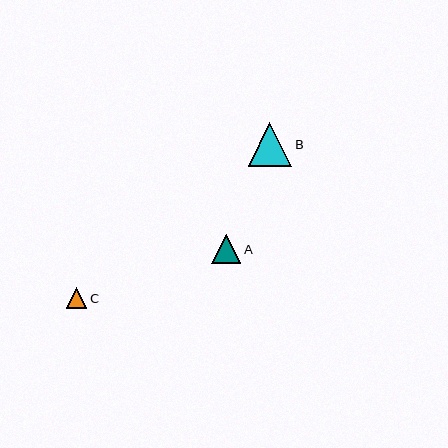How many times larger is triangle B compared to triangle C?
Triangle B is approximately 2.1 times the size of triangle C.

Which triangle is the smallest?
Triangle C is the smallest with a size of approximately 21 pixels.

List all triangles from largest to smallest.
From largest to smallest: B, A, C.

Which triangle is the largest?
Triangle B is the largest with a size of approximately 44 pixels.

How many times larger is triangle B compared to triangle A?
Triangle B is approximately 1.5 times the size of triangle A.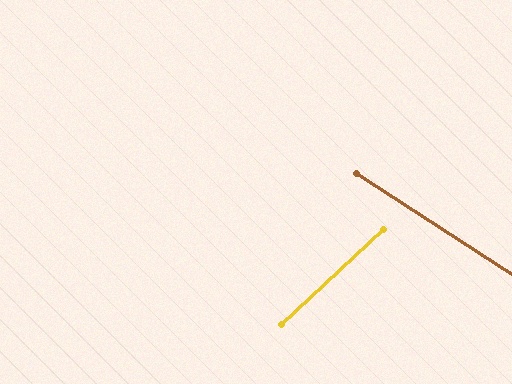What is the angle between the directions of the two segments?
Approximately 76 degrees.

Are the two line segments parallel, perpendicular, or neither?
Neither parallel nor perpendicular — they differ by about 76°.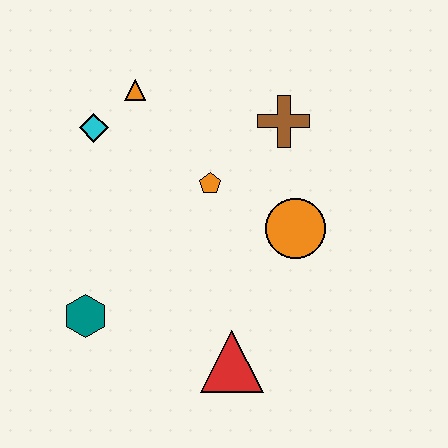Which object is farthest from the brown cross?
The teal hexagon is farthest from the brown cross.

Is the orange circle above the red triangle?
Yes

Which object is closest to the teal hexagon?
The red triangle is closest to the teal hexagon.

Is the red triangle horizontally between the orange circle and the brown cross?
No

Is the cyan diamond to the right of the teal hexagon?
Yes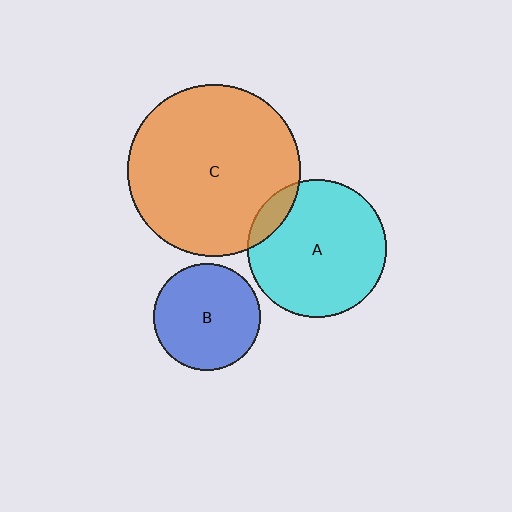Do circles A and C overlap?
Yes.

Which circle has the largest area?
Circle C (orange).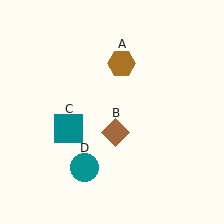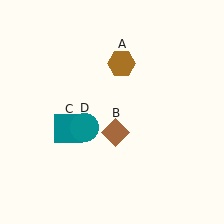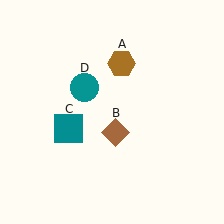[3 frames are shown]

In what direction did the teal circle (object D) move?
The teal circle (object D) moved up.